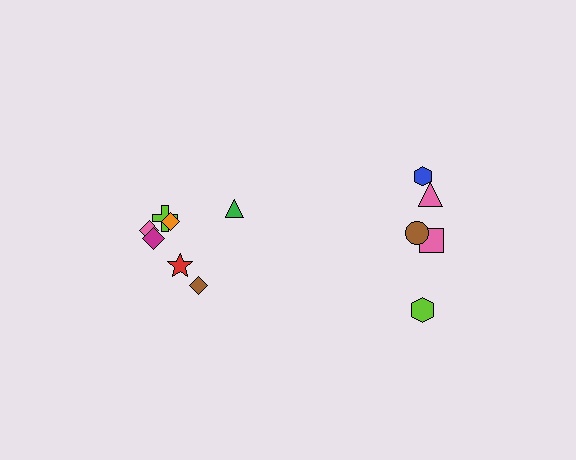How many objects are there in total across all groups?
There are 12 objects.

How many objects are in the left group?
There are 7 objects.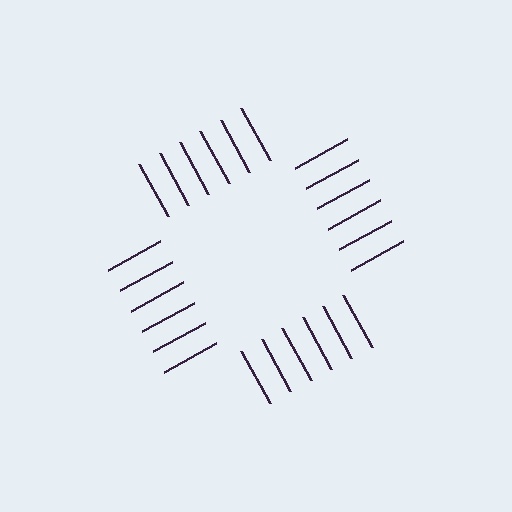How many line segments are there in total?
24 — 6 along each of the 4 edges.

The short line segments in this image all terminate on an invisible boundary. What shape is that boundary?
An illusory square — the line segments terminate on its edges but no continuous stroke is drawn.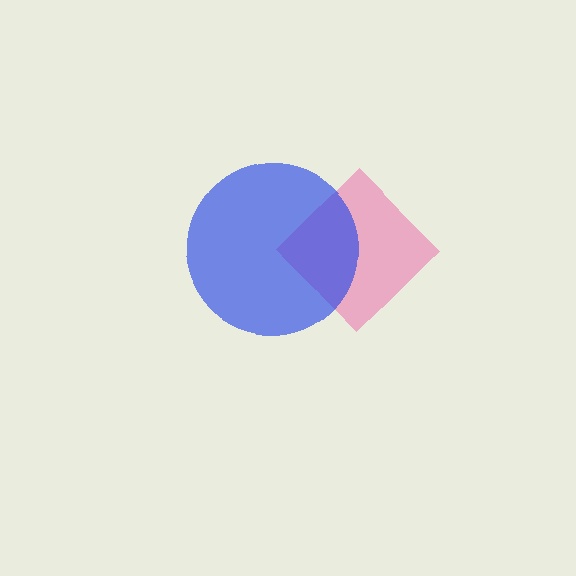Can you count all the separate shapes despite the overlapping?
Yes, there are 2 separate shapes.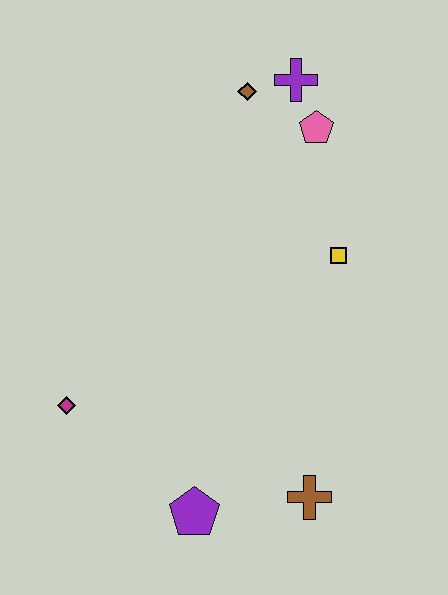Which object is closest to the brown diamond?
The purple cross is closest to the brown diamond.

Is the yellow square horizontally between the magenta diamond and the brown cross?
No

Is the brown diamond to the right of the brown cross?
No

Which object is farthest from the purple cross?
The purple pentagon is farthest from the purple cross.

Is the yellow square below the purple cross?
Yes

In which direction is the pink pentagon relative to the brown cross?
The pink pentagon is above the brown cross.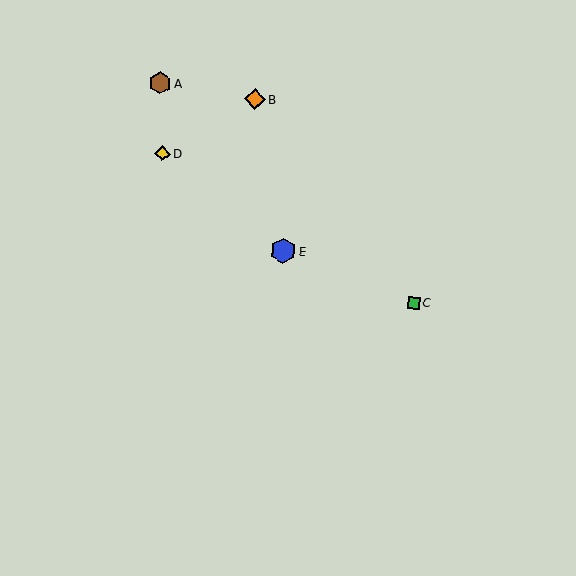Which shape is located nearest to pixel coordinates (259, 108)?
The orange diamond (labeled B) at (255, 99) is nearest to that location.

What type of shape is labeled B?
Shape B is an orange diamond.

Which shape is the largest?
The blue hexagon (labeled E) is the largest.